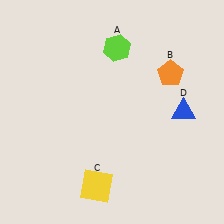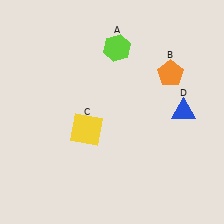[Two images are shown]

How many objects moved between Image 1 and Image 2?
1 object moved between the two images.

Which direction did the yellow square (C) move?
The yellow square (C) moved up.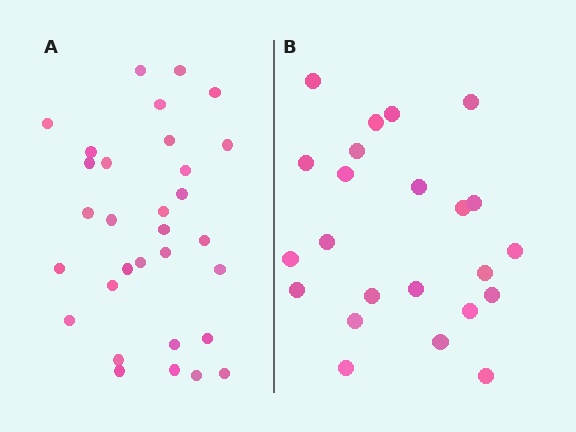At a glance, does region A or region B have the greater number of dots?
Region A (the left region) has more dots.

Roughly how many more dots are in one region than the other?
Region A has roughly 8 or so more dots than region B.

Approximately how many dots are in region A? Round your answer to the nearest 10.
About 30 dots. (The exact count is 31, which rounds to 30.)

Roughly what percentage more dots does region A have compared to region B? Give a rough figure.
About 35% more.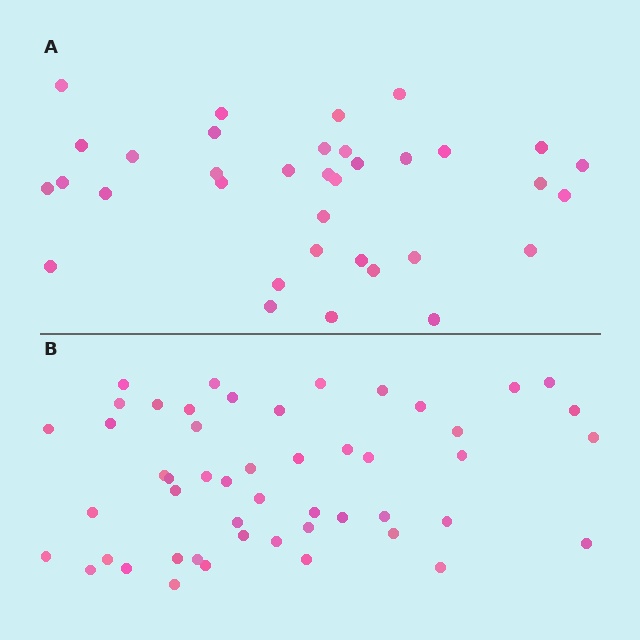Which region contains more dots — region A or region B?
Region B (the bottom region) has more dots.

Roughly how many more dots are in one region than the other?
Region B has approximately 15 more dots than region A.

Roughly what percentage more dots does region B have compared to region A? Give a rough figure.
About 45% more.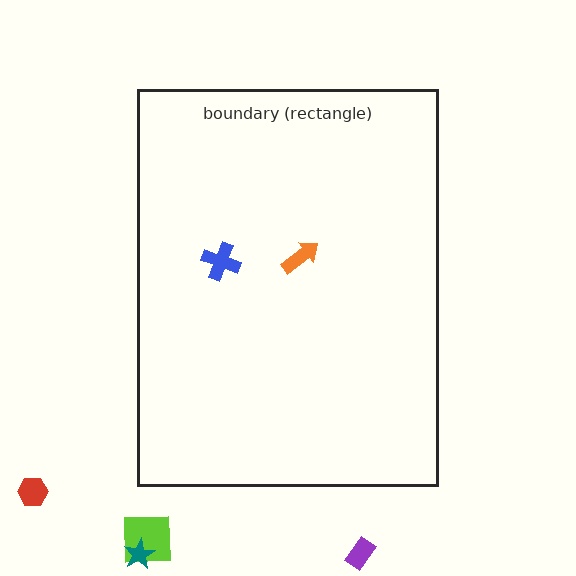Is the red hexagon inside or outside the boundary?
Outside.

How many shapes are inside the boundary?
2 inside, 4 outside.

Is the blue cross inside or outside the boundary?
Inside.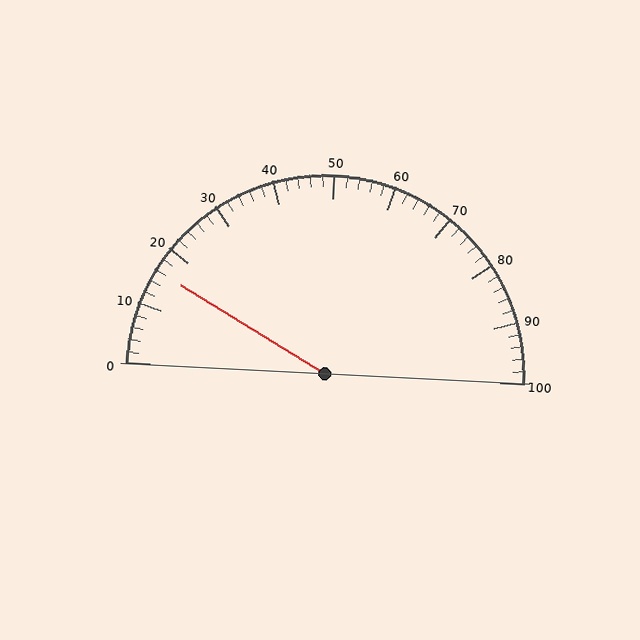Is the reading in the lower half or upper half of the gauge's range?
The reading is in the lower half of the range (0 to 100).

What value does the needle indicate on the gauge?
The needle indicates approximately 16.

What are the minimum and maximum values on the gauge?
The gauge ranges from 0 to 100.